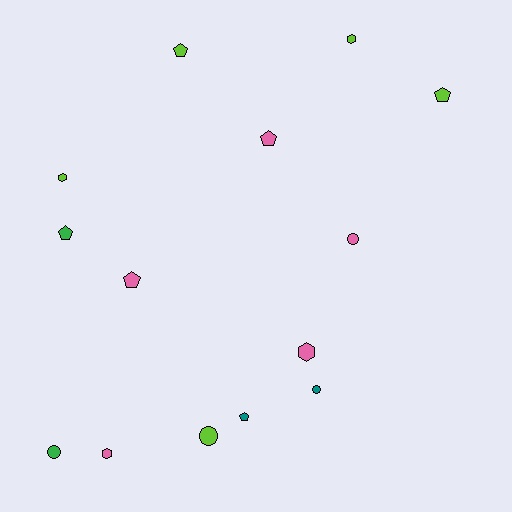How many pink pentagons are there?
There are 2 pink pentagons.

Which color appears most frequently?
Pink, with 5 objects.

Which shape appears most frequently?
Pentagon, with 6 objects.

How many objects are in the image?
There are 14 objects.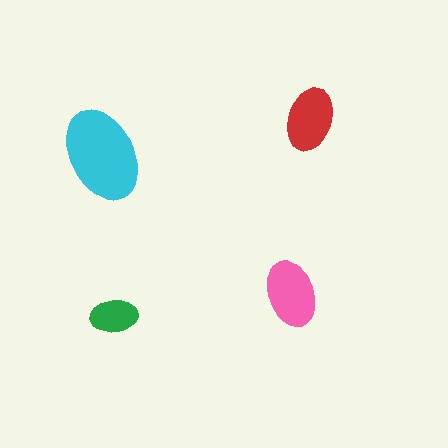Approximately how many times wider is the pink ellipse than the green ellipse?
About 1.5 times wider.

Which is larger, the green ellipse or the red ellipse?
The red one.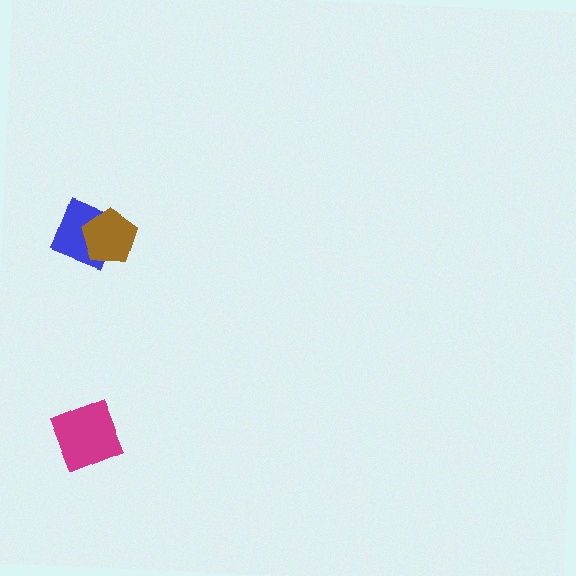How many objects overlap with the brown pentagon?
1 object overlaps with the brown pentagon.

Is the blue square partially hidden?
Yes, it is partially covered by another shape.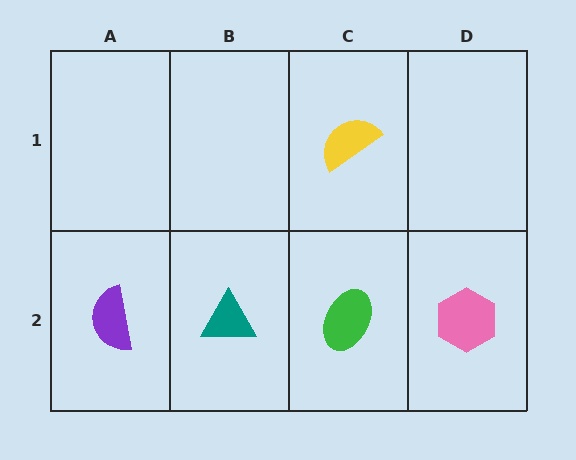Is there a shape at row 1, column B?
No, that cell is empty.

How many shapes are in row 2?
4 shapes.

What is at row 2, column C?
A green ellipse.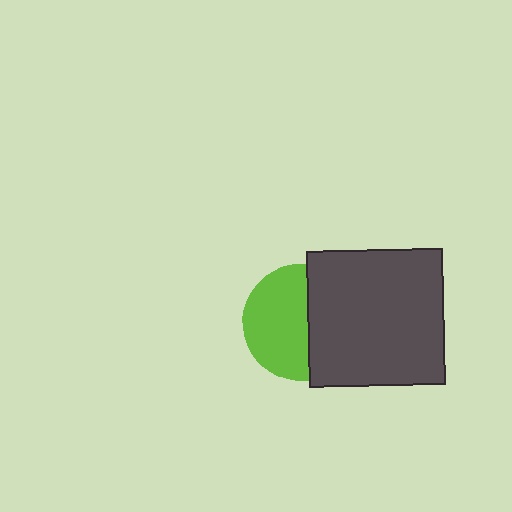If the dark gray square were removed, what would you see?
You would see the complete lime circle.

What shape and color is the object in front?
The object in front is a dark gray square.